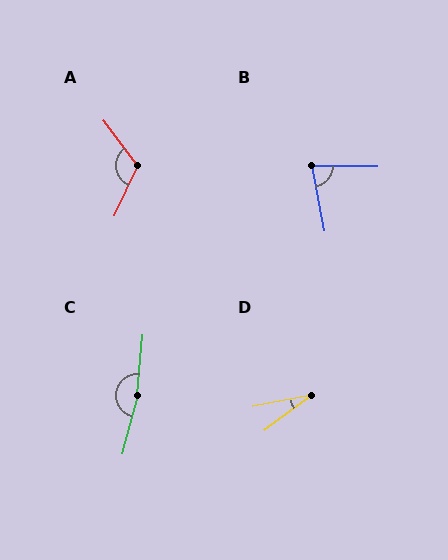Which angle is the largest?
C, at approximately 170 degrees.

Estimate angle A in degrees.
Approximately 119 degrees.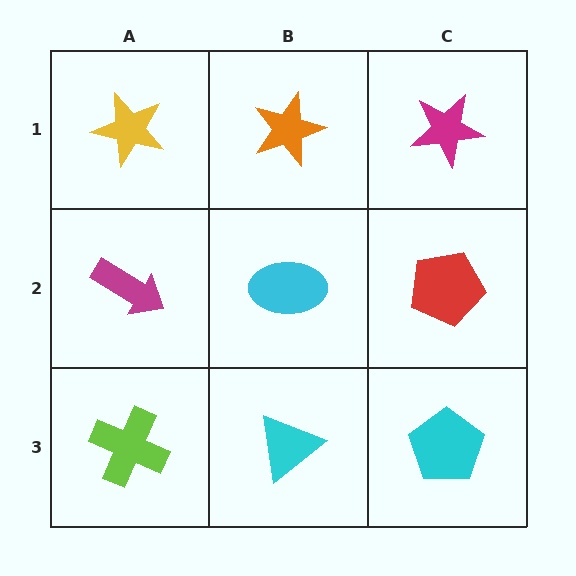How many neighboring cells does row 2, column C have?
3.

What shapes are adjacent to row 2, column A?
A yellow star (row 1, column A), a lime cross (row 3, column A), a cyan ellipse (row 2, column B).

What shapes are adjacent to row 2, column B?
An orange star (row 1, column B), a cyan triangle (row 3, column B), a magenta arrow (row 2, column A), a red pentagon (row 2, column C).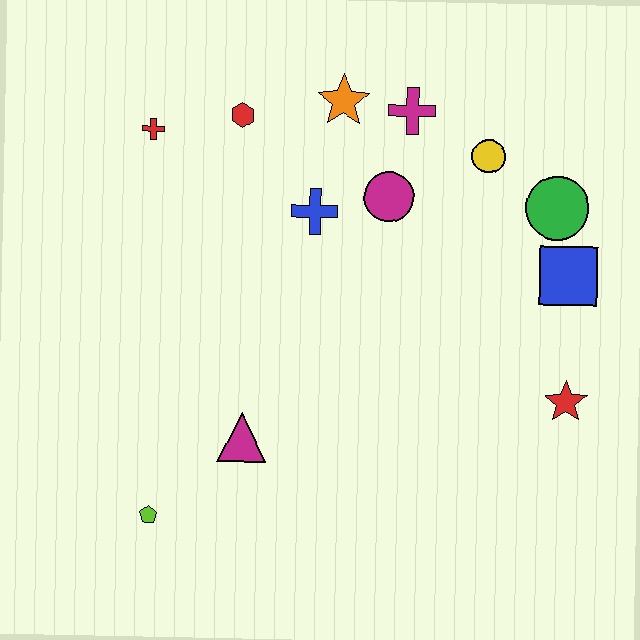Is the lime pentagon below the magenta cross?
Yes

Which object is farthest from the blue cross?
The lime pentagon is farthest from the blue cross.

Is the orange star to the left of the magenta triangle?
No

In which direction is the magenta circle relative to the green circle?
The magenta circle is to the left of the green circle.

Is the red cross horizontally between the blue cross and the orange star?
No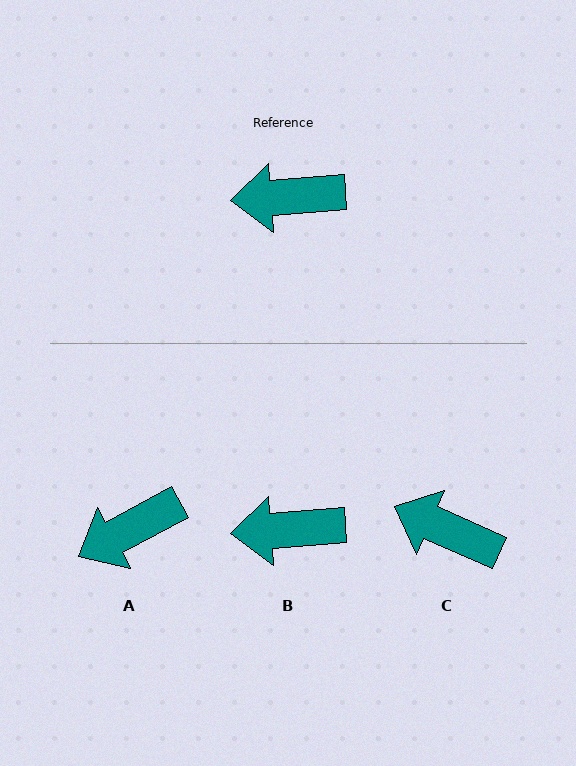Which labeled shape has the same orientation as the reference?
B.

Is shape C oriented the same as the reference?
No, it is off by about 28 degrees.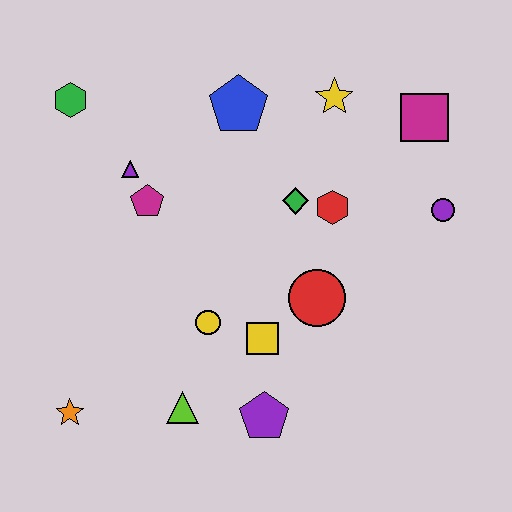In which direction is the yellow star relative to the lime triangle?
The yellow star is above the lime triangle.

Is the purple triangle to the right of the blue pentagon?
No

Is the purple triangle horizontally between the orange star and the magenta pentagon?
Yes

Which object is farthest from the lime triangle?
The magenta square is farthest from the lime triangle.